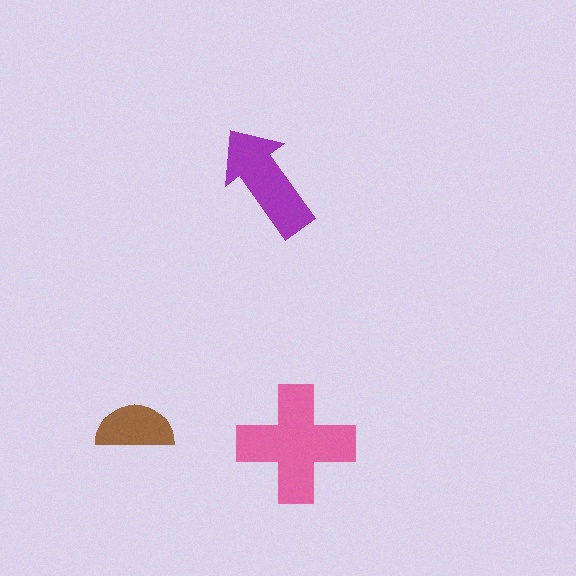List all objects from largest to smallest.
The pink cross, the purple arrow, the brown semicircle.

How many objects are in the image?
There are 3 objects in the image.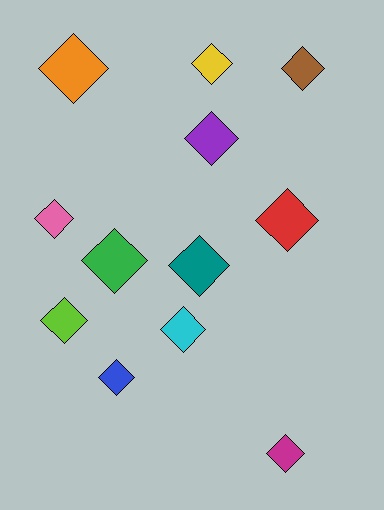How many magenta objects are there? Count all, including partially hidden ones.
There is 1 magenta object.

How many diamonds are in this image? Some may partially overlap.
There are 12 diamonds.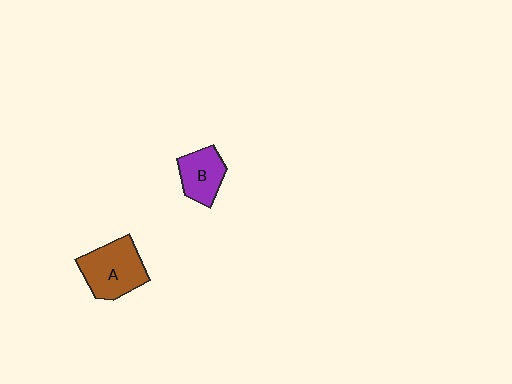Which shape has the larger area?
Shape A (brown).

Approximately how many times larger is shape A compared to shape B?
Approximately 1.5 times.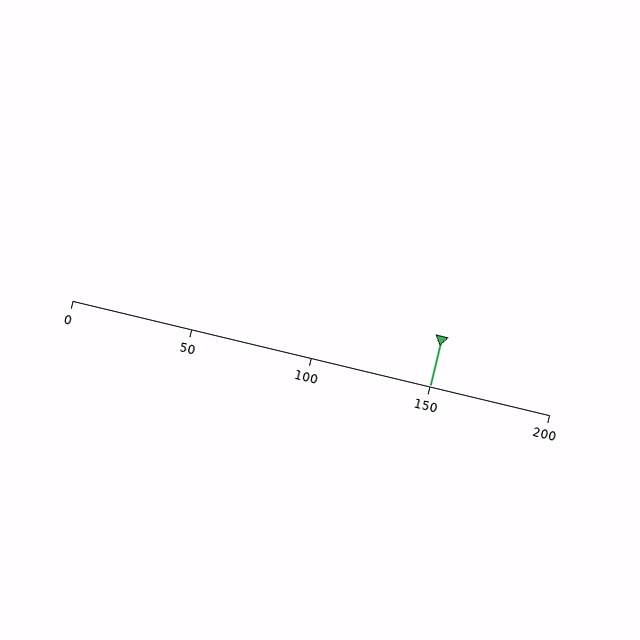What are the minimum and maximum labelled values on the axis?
The axis runs from 0 to 200.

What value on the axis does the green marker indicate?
The marker indicates approximately 150.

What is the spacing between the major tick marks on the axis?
The major ticks are spaced 50 apart.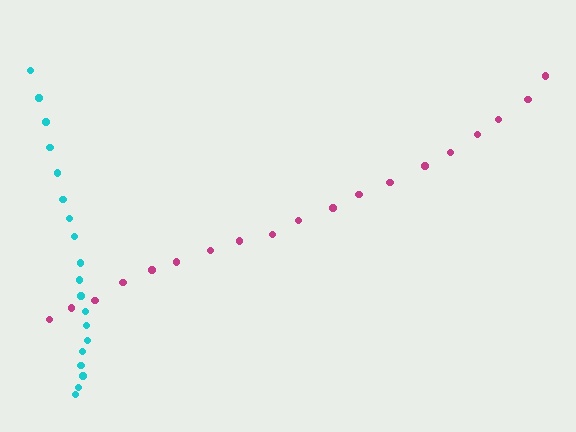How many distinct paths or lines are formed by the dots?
There are 2 distinct paths.